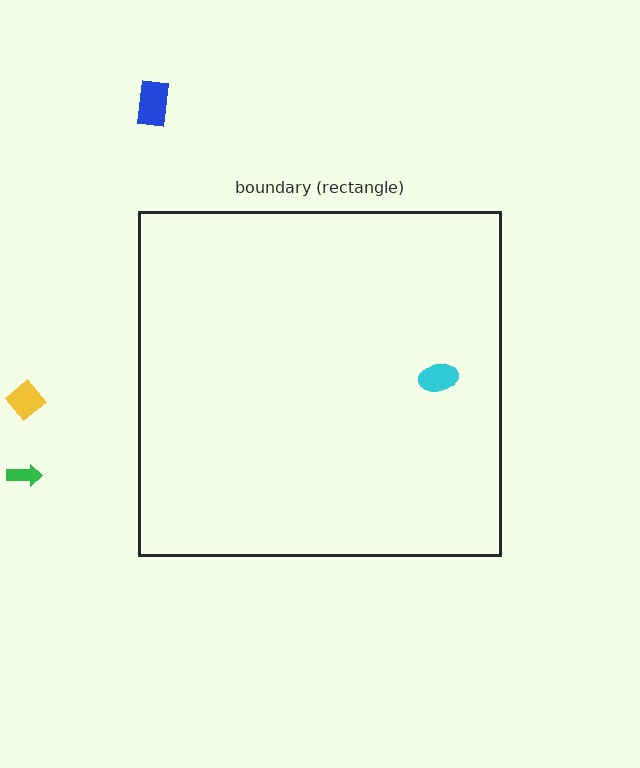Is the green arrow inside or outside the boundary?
Outside.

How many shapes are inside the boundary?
1 inside, 3 outside.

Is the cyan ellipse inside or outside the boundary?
Inside.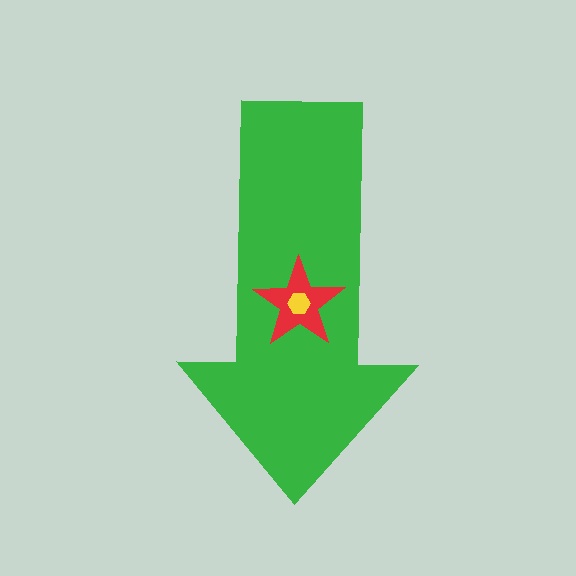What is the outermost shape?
The green arrow.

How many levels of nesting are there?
3.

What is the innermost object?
The yellow hexagon.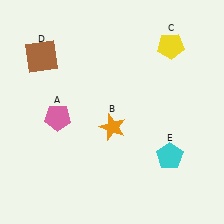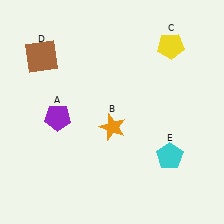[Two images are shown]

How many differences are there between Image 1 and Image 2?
There is 1 difference between the two images.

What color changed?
The pentagon (A) changed from pink in Image 1 to purple in Image 2.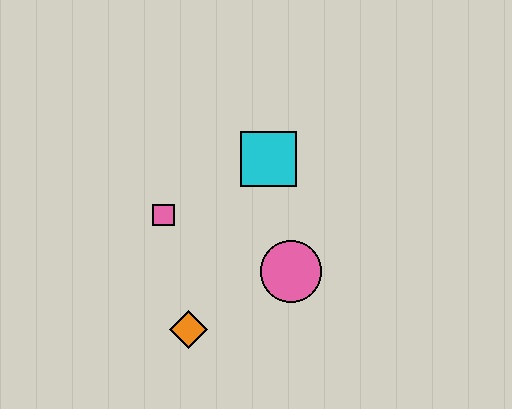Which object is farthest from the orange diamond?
The cyan square is farthest from the orange diamond.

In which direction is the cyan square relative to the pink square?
The cyan square is to the right of the pink square.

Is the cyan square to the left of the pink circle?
Yes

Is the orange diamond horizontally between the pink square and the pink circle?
Yes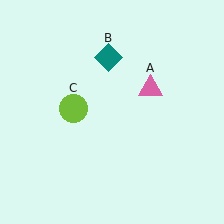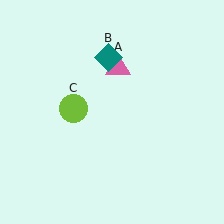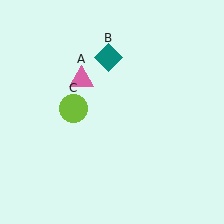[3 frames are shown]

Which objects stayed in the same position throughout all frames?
Teal diamond (object B) and lime circle (object C) remained stationary.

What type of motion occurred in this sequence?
The pink triangle (object A) rotated counterclockwise around the center of the scene.